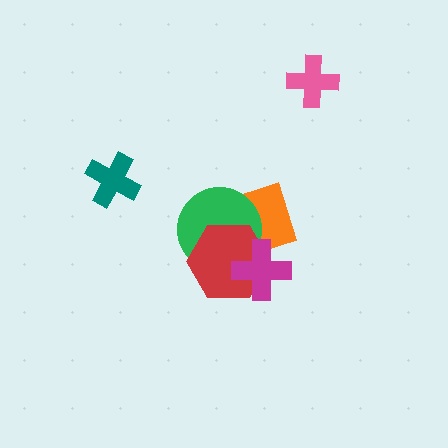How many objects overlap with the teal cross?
0 objects overlap with the teal cross.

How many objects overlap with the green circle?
3 objects overlap with the green circle.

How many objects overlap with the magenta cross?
3 objects overlap with the magenta cross.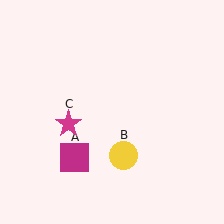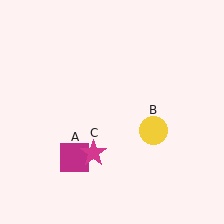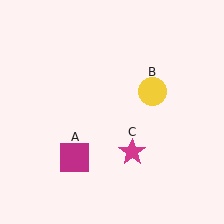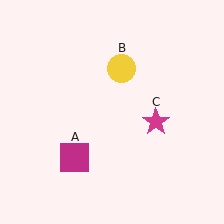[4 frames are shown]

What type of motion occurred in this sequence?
The yellow circle (object B), magenta star (object C) rotated counterclockwise around the center of the scene.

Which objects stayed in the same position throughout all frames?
Magenta square (object A) remained stationary.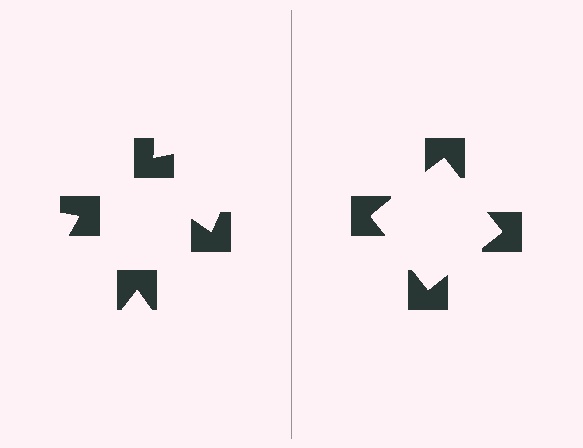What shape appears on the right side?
An illusory square.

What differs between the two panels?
The notched squares are positioned identically on both sides; only the wedge orientations differ. On the right they align to a square; on the left they are misaligned.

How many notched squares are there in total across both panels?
8 — 4 on each side.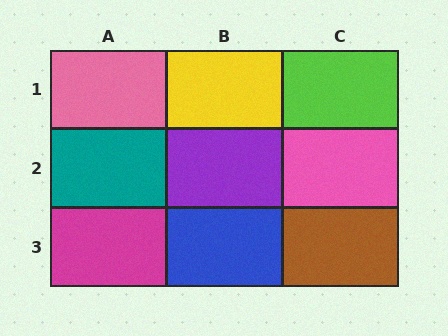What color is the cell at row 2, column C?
Pink.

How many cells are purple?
1 cell is purple.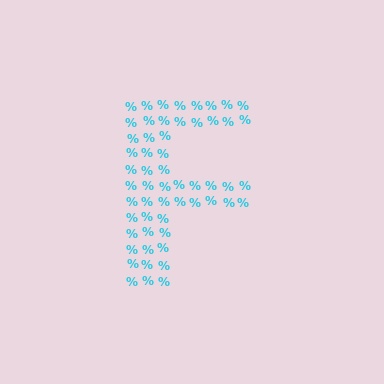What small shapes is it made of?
It is made of small percent signs.